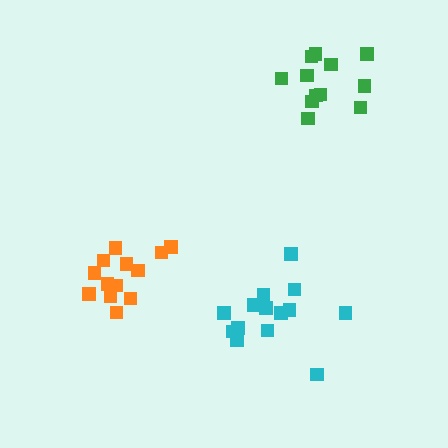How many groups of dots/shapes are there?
There are 3 groups.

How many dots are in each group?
Group 1: 14 dots, Group 2: 14 dots, Group 3: 12 dots (40 total).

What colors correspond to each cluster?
The clusters are colored: cyan, orange, green.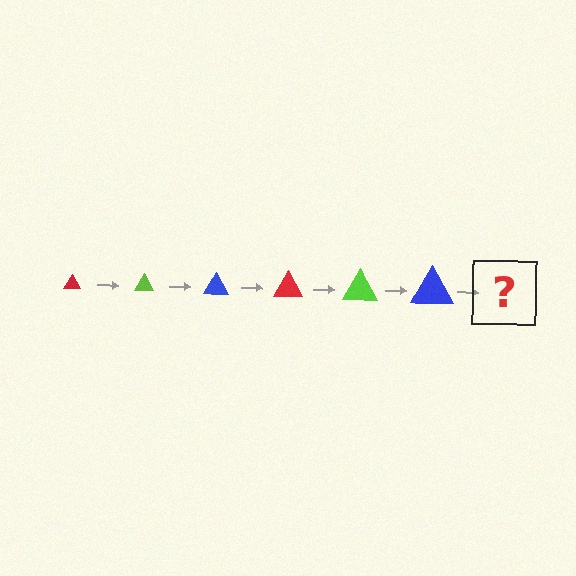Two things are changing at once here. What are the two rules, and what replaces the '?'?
The two rules are that the triangle grows larger each step and the color cycles through red, lime, and blue. The '?' should be a red triangle, larger than the previous one.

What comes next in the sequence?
The next element should be a red triangle, larger than the previous one.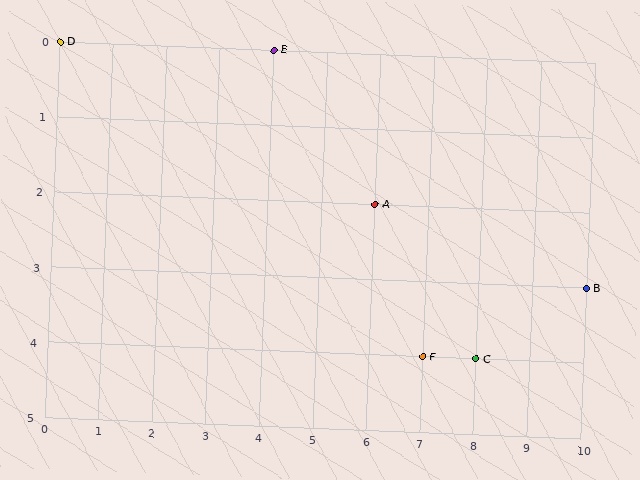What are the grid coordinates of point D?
Point D is at grid coordinates (0, 0).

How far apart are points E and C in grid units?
Points E and C are 4 columns and 4 rows apart (about 5.7 grid units diagonally).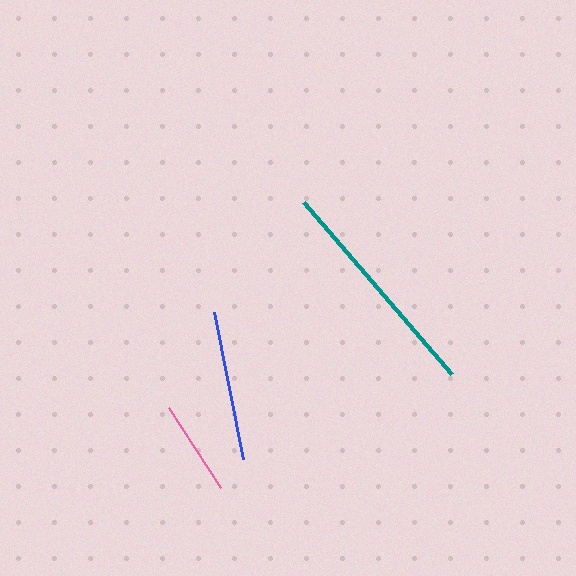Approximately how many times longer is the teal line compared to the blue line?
The teal line is approximately 1.5 times the length of the blue line.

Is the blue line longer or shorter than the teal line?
The teal line is longer than the blue line.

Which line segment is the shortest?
The pink line is the shortest at approximately 95 pixels.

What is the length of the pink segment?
The pink segment is approximately 95 pixels long.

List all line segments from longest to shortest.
From longest to shortest: teal, blue, pink.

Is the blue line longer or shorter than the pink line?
The blue line is longer than the pink line.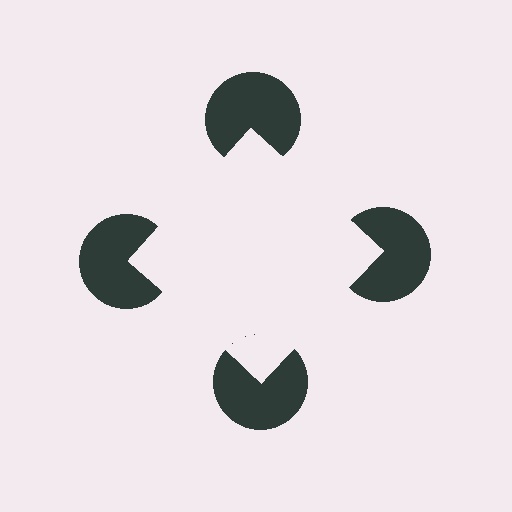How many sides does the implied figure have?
4 sides.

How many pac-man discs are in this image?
There are 4 — one at each vertex of the illusory square.